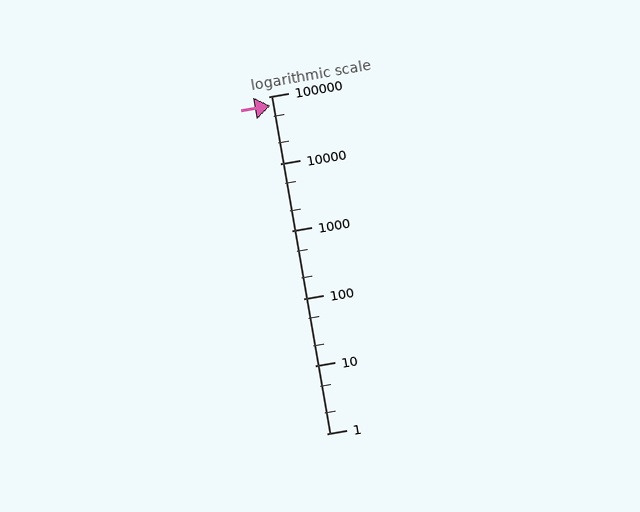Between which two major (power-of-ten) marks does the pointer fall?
The pointer is between 10000 and 100000.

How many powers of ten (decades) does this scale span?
The scale spans 5 decades, from 1 to 100000.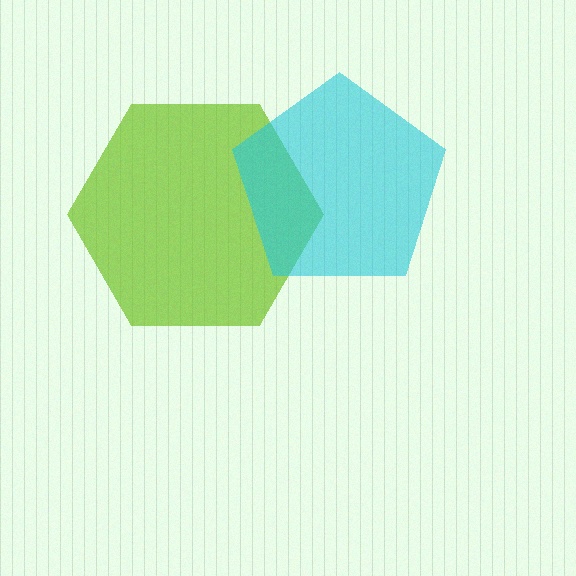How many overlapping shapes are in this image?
There are 2 overlapping shapes in the image.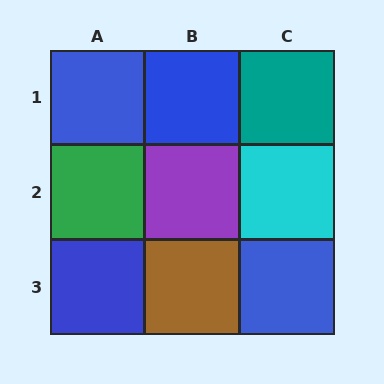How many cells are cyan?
1 cell is cyan.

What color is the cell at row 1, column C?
Teal.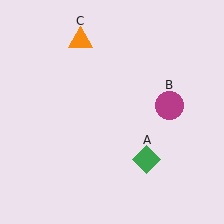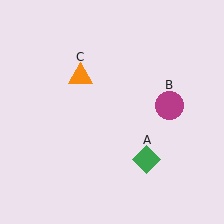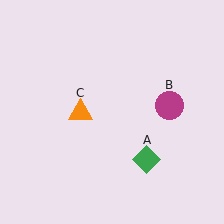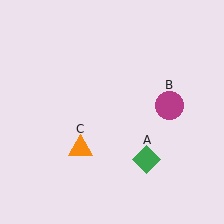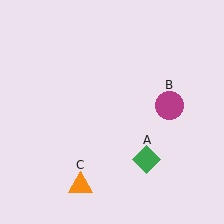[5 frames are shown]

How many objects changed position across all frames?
1 object changed position: orange triangle (object C).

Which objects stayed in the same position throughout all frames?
Green diamond (object A) and magenta circle (object B) remained stationary.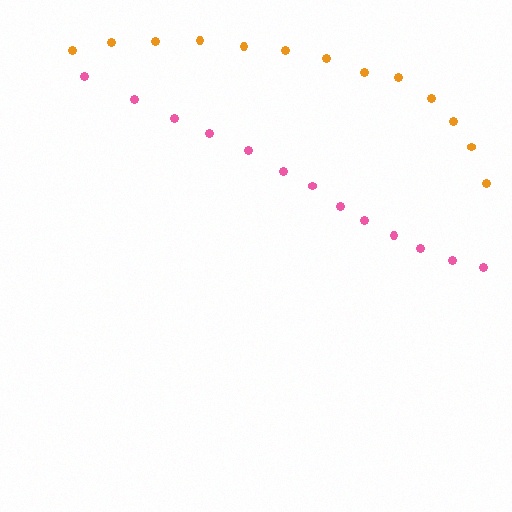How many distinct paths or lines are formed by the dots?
There are 2 distinct paths.